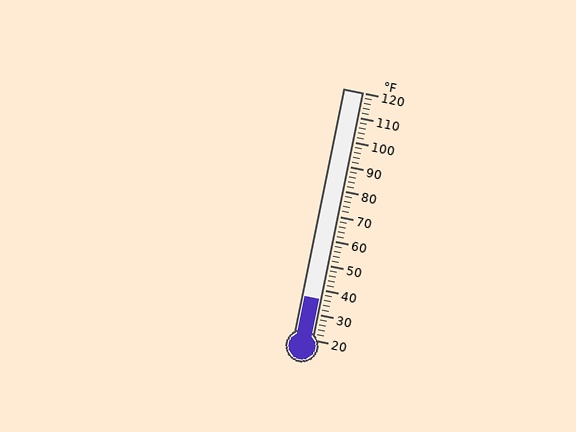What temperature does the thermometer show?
The thermometer shows approximately 36°F.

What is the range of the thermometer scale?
The thermometer scale ranges from 20°F to 120°F.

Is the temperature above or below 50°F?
The temperature is below 50°F.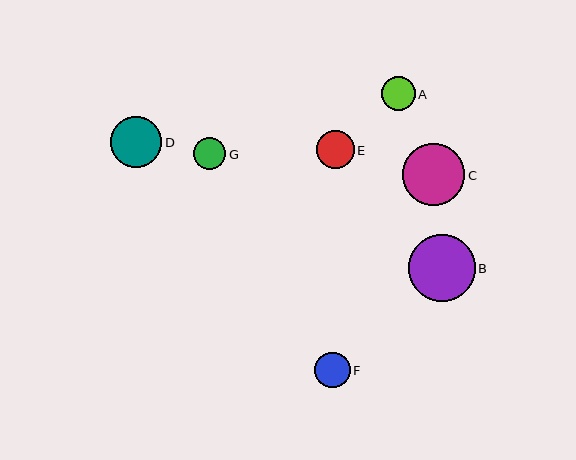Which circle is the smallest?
Circle G is the smallest with a size of approximately 32 pixels.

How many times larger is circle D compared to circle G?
Circle D is approximately 1.6 times the size of circle G.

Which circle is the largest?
Circle B is the largest with a size of approximately 67 pixels.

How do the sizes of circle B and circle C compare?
Circle B and circle C are approximately the same size.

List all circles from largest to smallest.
From largest to smallest: B, C, D, E, F, A, G.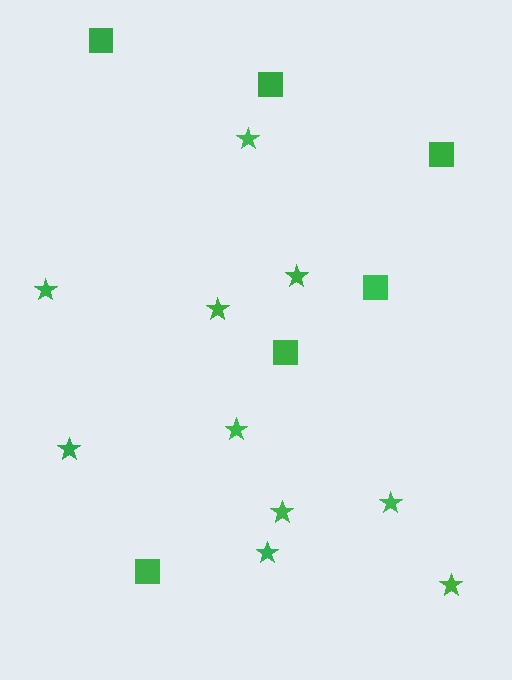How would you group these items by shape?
There are 2 groups: one group of squares (6) and one group of stars (10).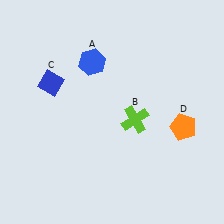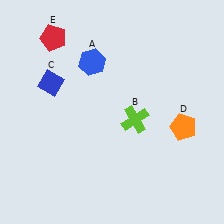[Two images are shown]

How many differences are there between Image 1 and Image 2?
There is 1 difference between the two images.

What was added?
A red pentagon (E) was added in Image 2.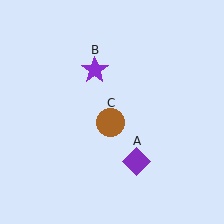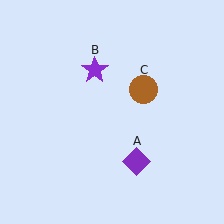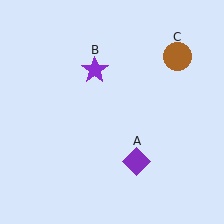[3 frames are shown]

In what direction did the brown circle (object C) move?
The brown circle (object C) moved up and to the right.